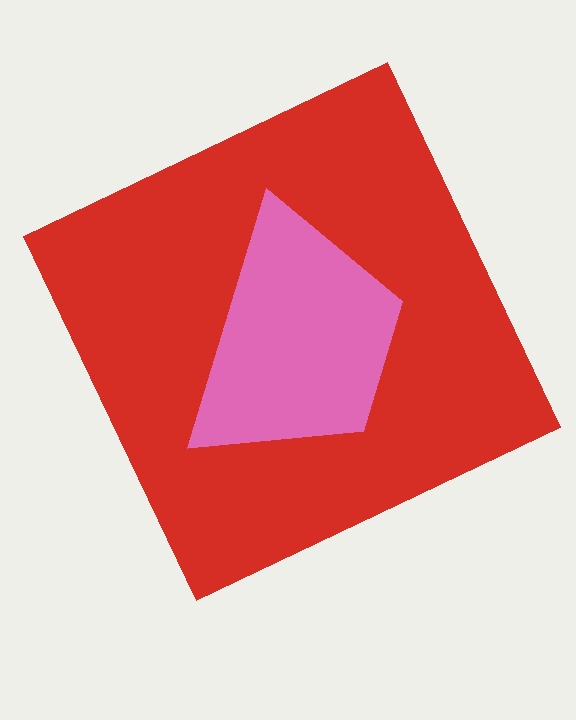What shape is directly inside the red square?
The pink trapezoid.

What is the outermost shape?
The red square.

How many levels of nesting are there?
2.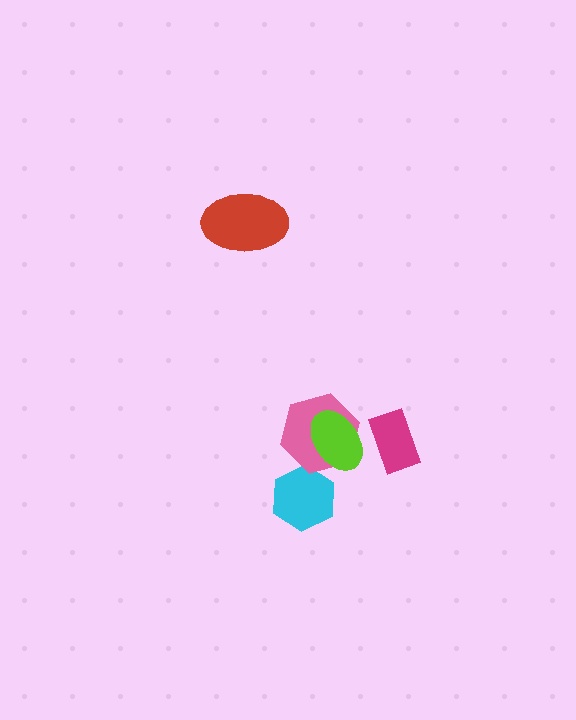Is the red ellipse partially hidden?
No, no other shape covers it.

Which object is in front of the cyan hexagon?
The pink hexagon is in front of the cyan hexagon.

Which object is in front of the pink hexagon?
The lime ellipse is in front of the pink hexagon.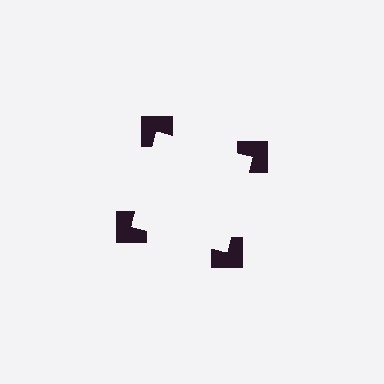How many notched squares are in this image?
There are 4 — one at each vertex of the illusory square.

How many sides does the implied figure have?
4 sides.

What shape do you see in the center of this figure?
An illusory square — its edges are inferred from the aligned wedge cuts in the notched squares, not physically drawn.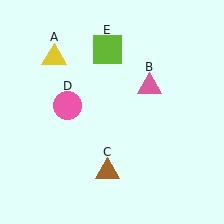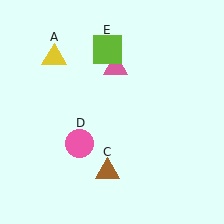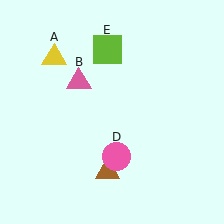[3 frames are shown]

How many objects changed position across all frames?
2 objects changed position: pink triangle (object B), pink circle (object D).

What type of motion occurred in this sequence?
The pink triangle (object B), pink circle (object D) rotated counterclockwise around the center of the scene.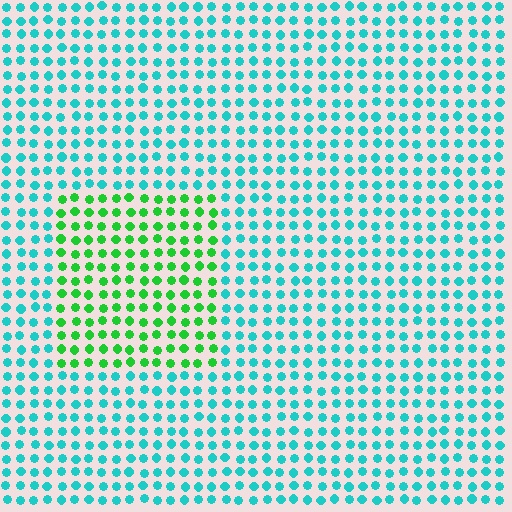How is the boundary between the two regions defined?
The boundary is defined purely by a slight shift in hue (about 52 degrees). Spacing, size, and orientation are identical on both sides.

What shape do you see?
I see a rectangle.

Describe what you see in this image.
The image is filled with small cyan elements in a uniform arrangement. A rectangle-shaped region is visible where the elements are tinted to a slightly different hue, forming a subtle color boundary.